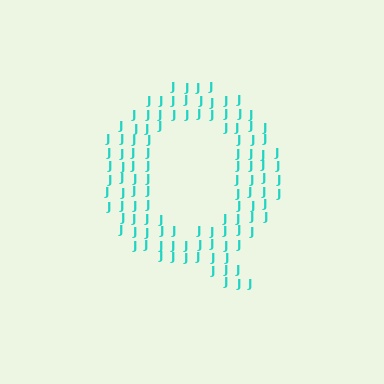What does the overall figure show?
The overall figure shows the letter Q.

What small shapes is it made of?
It is made of small letter J's.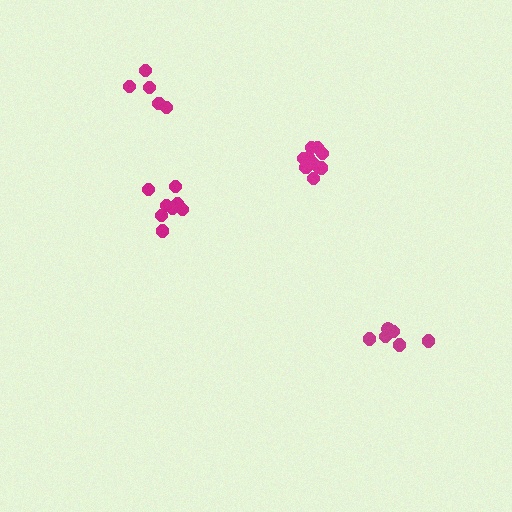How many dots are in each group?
Group 1: 8 dots, Group 2: 10 dots, Group 3: 7 dots, Group 4: 5 dots (30 total).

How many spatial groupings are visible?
There are 4 spatial groupings.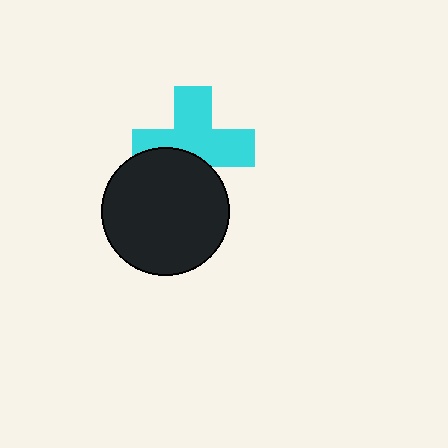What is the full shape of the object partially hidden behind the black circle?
The partially hidden object is a cyan cross.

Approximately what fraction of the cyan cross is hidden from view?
Roughly 36% of the cyan cross is hidden behind the black circle.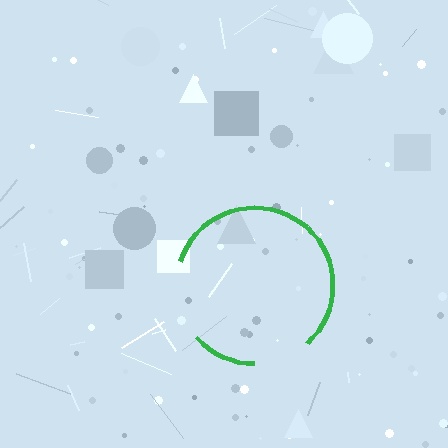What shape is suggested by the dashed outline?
The dashed outline suggests a circle.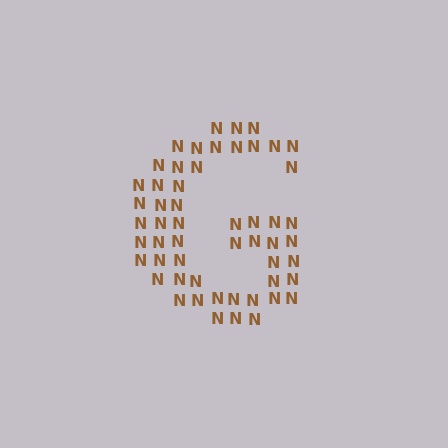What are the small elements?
The small elements are letter N's.